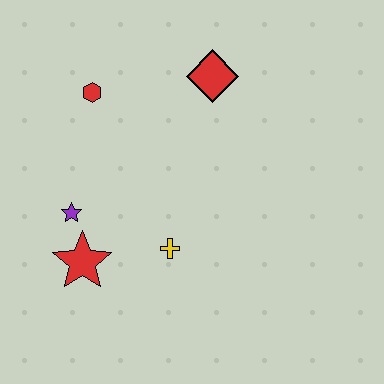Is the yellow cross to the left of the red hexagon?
No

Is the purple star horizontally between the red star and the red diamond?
No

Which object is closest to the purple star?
The red star is closest to the purple star.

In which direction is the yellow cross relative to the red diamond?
The yellow cross is below the red diamond.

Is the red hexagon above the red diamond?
No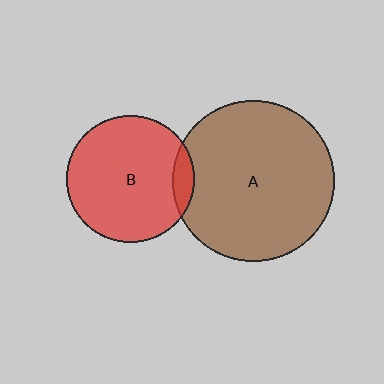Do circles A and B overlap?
Yes.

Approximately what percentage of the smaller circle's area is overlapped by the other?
Approximately 10%.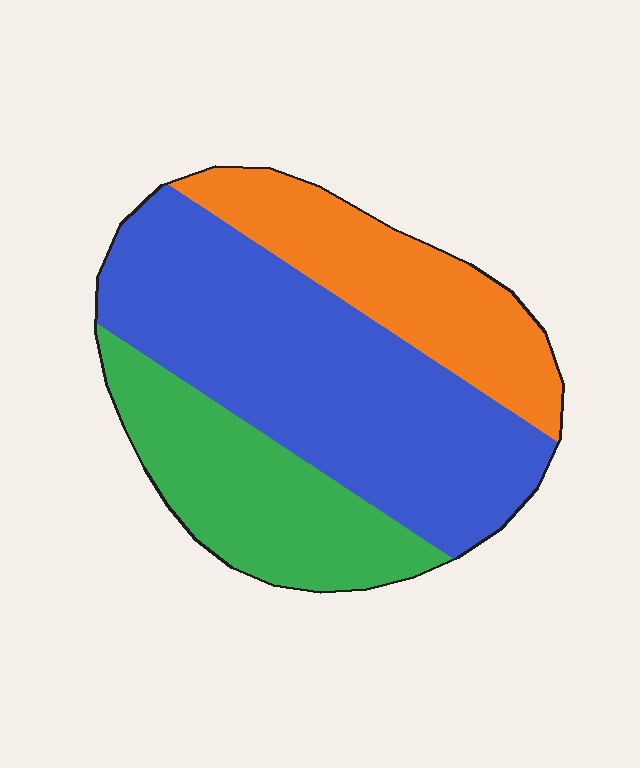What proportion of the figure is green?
Green covers about 25% of the figure.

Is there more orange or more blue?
Blue.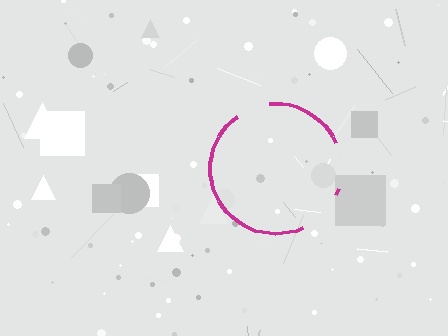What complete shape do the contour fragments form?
The contour fragments form a circle.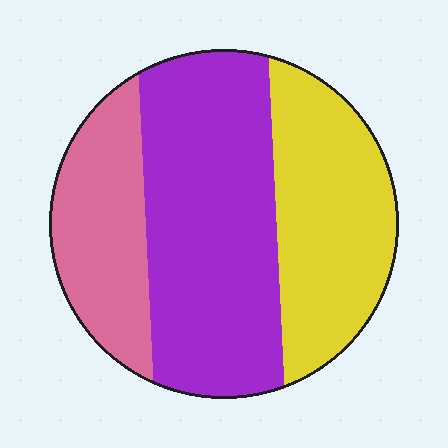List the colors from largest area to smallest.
From largest to smallest: purple, yellow, pink.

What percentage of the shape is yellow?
Yellow covers about 30% of the shape.